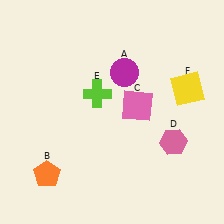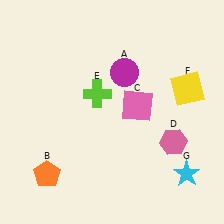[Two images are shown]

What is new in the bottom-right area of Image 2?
A cyan star (G) was added in the bottom-right area of Image 2.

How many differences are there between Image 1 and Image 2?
There is 1 difference between the two images.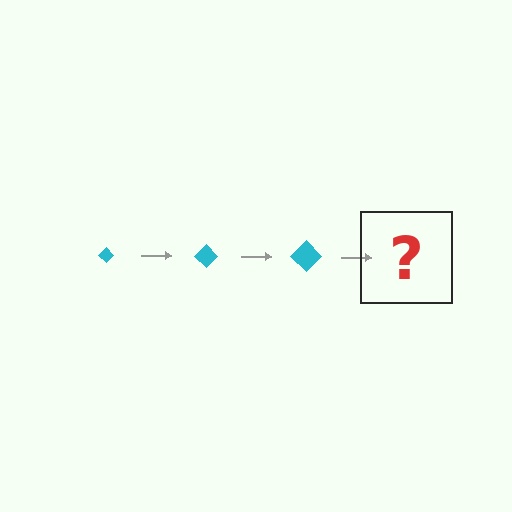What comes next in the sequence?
The next element should be a cyan diamond, larger than the previous one.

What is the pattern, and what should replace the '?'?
The pattern is that the diamond gets progressively larger each step. The '?' should be a cyan diamond, larger than the previous one.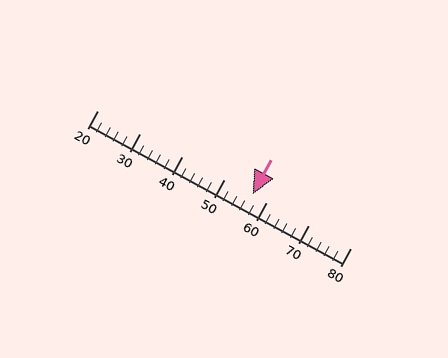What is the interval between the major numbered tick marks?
The major tick marks are spaced 10 units apart.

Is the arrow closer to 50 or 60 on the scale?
The arrow is closer to 60.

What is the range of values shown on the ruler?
The ruler shows values from 20 to 80.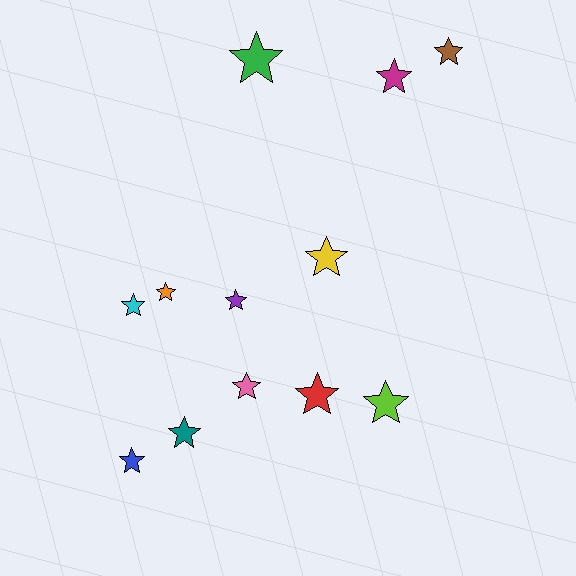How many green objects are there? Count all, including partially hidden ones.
There is 1 green object.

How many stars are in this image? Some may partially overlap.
There are 12 stars.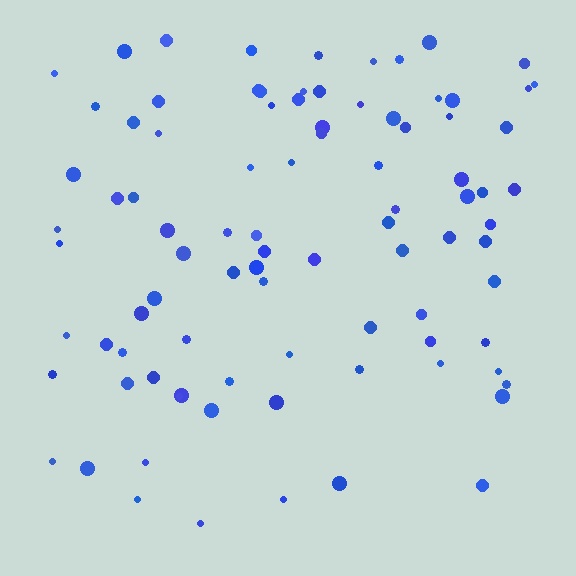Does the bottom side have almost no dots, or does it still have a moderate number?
Still a moderate number, just noticeably fewer than the top.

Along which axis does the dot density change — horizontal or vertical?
Vertical.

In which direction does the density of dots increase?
From bottom to top, with the top side densest.